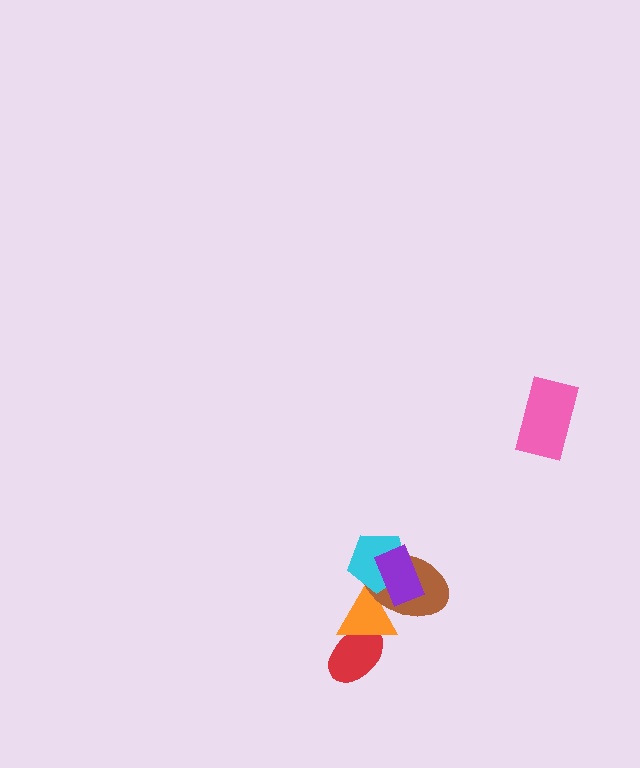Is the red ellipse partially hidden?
Yes, it is partially covered by another shape.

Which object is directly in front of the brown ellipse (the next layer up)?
The cyan pentagon is directly in front of the brown ellipse.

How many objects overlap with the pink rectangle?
0 objects overlap with the pink rectangle.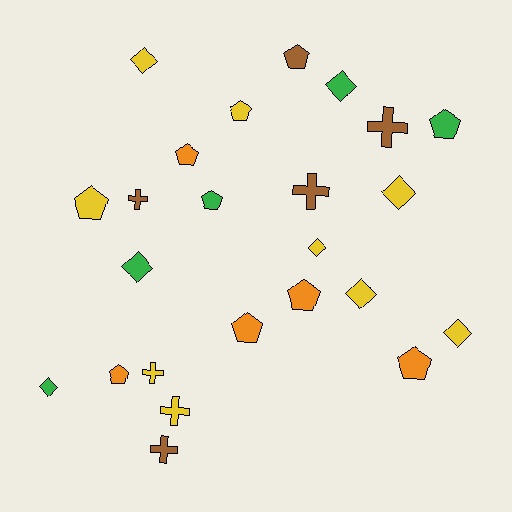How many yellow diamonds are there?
There are 5 yellow diamonds.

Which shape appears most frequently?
Pentagon, with 10 objects.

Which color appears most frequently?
Yellow, with 9 objects.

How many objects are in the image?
There are 24 objects.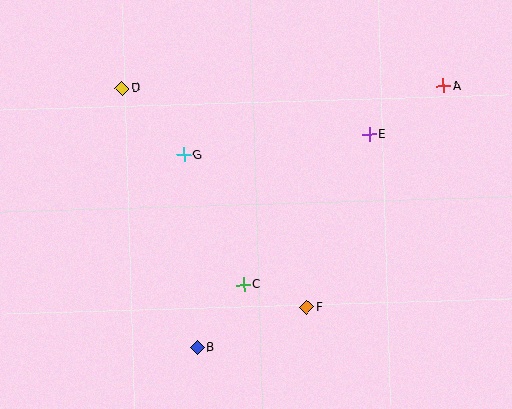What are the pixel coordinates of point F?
Point F is at (307, 307).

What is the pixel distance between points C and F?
The distance between C and F is 67 pixels.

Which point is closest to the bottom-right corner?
Point F is closest to the bottom-right corner.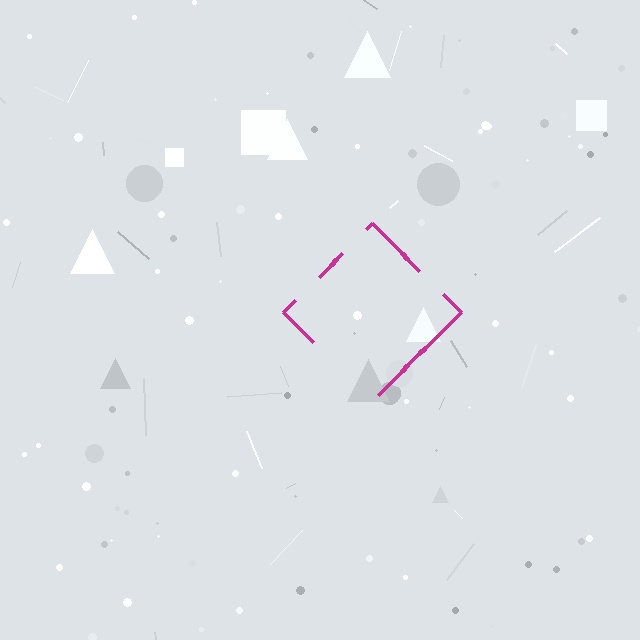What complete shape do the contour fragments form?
The contour fragments form a diamond.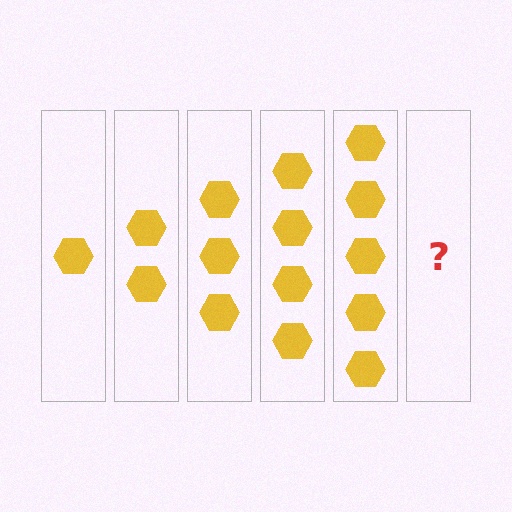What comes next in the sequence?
The next element should be 6 hexagons.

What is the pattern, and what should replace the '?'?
The pattern is that each step adds one more hexagon. The '?' should be 6 hexagons.